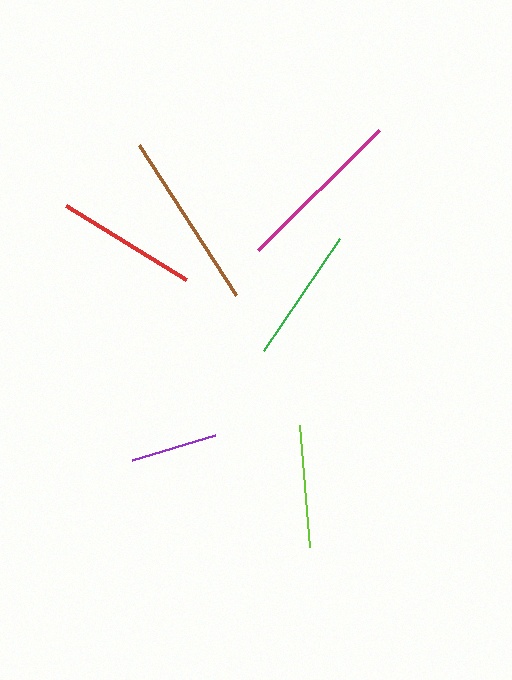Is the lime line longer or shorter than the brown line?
The brown line is longer than the lime line.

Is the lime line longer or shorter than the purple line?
The lime line is longer than the purple line.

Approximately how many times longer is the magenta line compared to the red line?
The magenta line is approximately 1.2 times the length of the red line.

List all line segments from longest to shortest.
From longest to shortest: brown, magenta, red, green, lime, purple.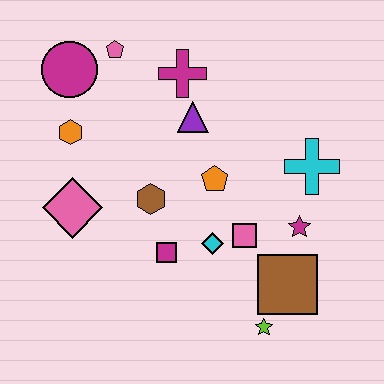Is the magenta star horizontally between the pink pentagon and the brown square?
No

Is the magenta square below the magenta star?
Yes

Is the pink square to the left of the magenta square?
No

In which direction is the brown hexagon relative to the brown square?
The brown hexagon is to the left of the brown square.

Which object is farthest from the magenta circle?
The lime star is farthest from the magenta circle.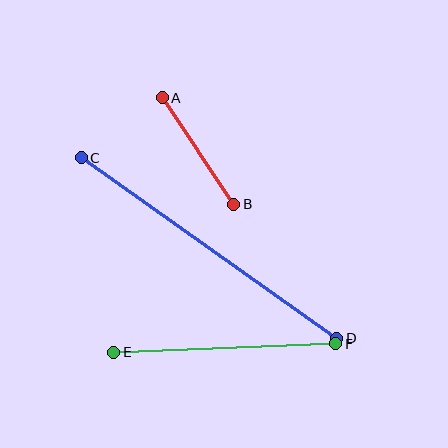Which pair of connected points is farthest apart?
Points C and D are farthest apart.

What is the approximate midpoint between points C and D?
The midpoint is at approximately (209, 248) pixels.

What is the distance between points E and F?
The distance is approximately 222 pixels.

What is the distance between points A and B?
The distance is approximately 128 pixels.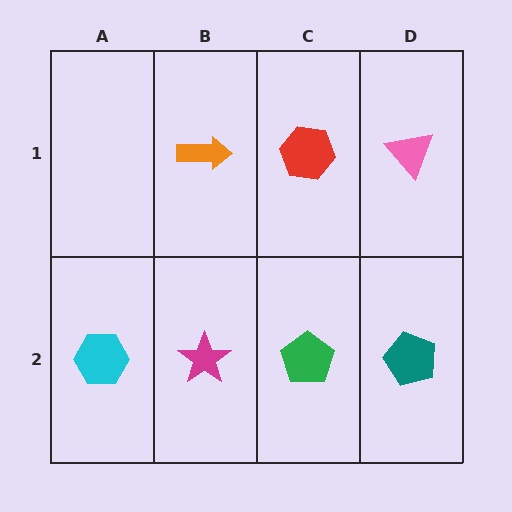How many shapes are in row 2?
4 shapes.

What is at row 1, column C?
A red hexagon.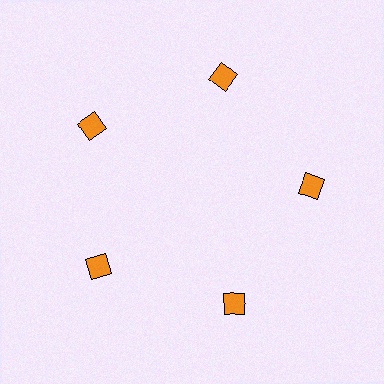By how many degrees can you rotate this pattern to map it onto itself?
The pattern maps onto itself every 72 degrees of rotation.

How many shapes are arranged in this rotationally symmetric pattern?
There are 5 shapes, arranged in 5 groups of 1.